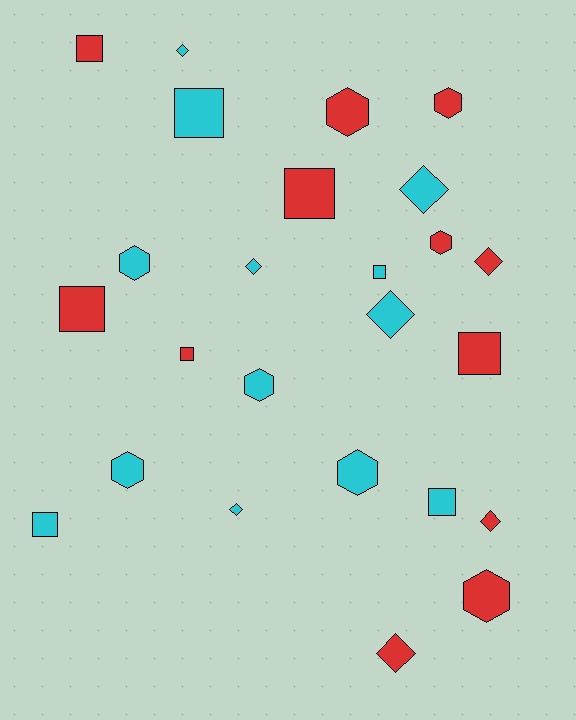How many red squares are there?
There are 5 red squares.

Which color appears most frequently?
Cyan, with 13 objects.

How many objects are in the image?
There are 25 objects.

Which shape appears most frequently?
Square, with 9 objects.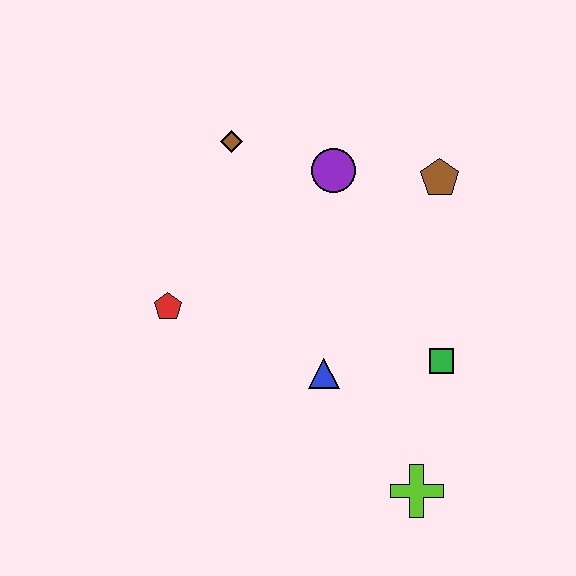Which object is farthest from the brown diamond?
The lime cross is farthest from the brown diamond.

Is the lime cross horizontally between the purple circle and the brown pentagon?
Yes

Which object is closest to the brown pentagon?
The purple circle is closest to the brown pentagon.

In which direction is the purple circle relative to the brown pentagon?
The purple circle is to the left of the brown pentagon.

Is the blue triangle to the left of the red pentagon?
No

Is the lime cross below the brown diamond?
Yes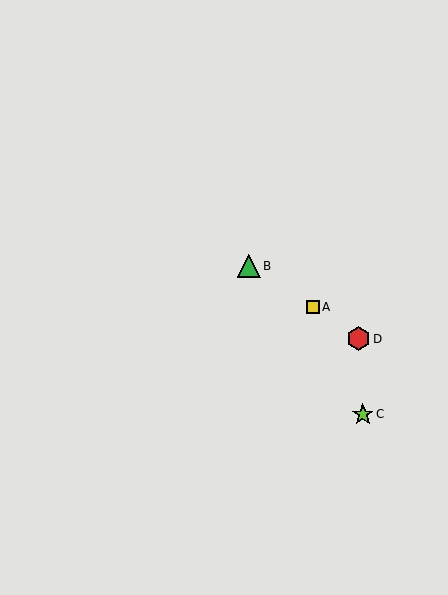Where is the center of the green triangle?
The center of the green triangle is at (249, 266).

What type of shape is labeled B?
Shape B is a green triangle.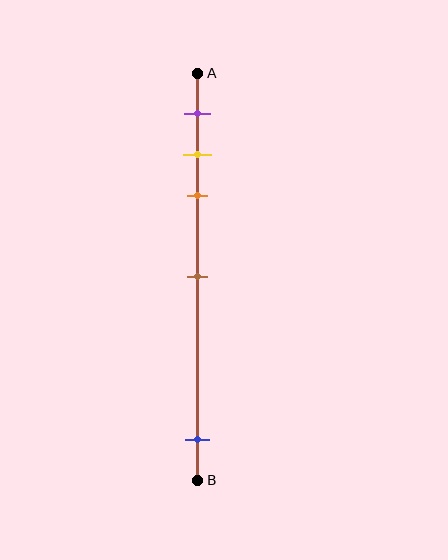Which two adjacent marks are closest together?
The yellow and orange marks are the closest adjacent pair.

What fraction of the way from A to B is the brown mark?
The brown mark is approximately 50% (0.5) of the way from A to B.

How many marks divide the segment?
There are 5 marks dividing the segment.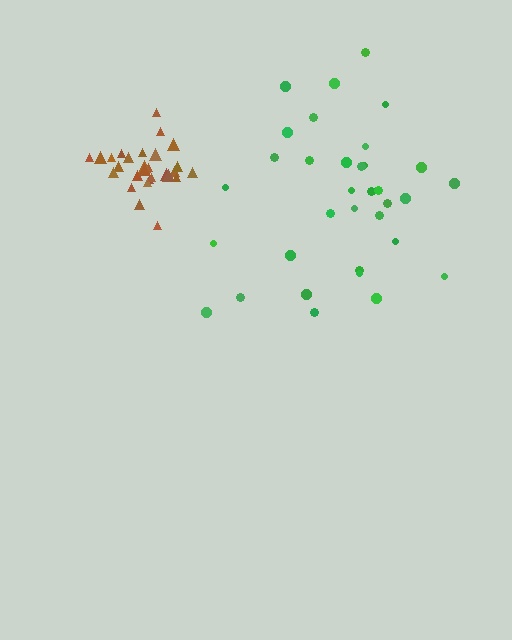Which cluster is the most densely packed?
Brown.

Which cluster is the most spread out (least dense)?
Green.